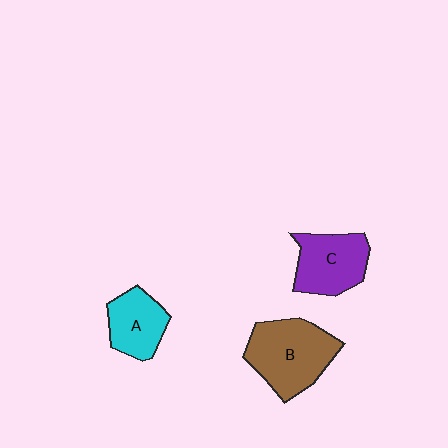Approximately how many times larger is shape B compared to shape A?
Approximately 1.6 times.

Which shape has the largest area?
Shape B (brown).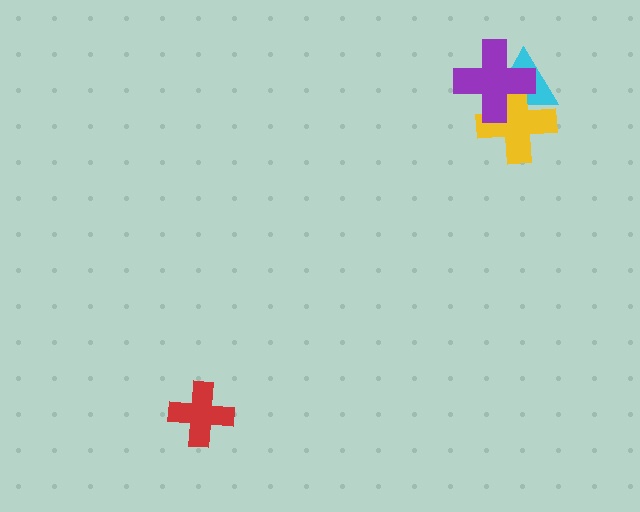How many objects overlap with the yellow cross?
2 objects overlap with the yellow cross.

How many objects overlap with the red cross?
0 objects overlap with the red cross.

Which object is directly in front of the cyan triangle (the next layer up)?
The yellow cross is directly in front of the cyan triangle.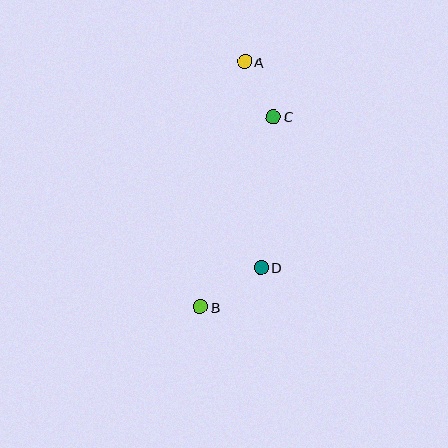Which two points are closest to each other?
Points A and C are closest to each other.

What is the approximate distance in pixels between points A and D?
The distance between A and D is approximately 206 pixels.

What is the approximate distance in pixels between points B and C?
The distance between B and C is approximately 204 pixels.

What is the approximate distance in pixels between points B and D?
The distance between B and D is approximately 72 pixels.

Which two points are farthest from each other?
Points A and B are farthest from each other.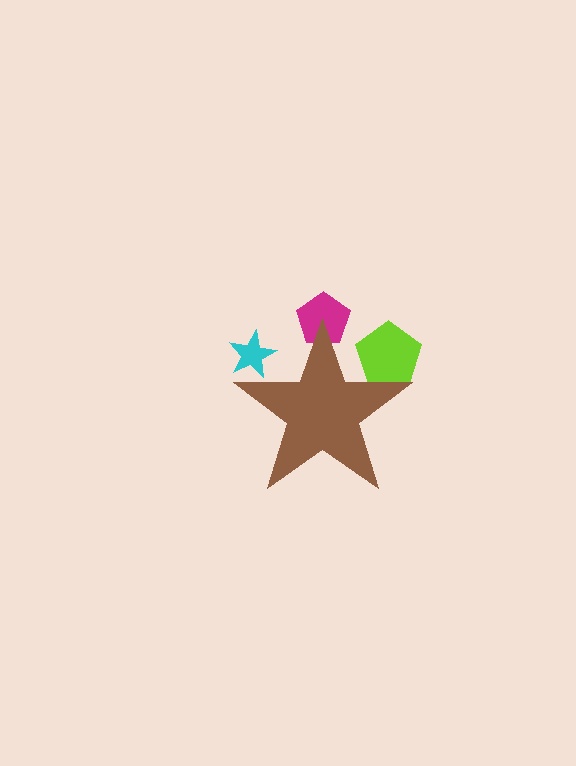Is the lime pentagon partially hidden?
Yes, the lime pentagon is partially hidden behind the brown star.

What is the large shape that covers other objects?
A brown star.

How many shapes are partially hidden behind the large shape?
3 shapes are partially hidden.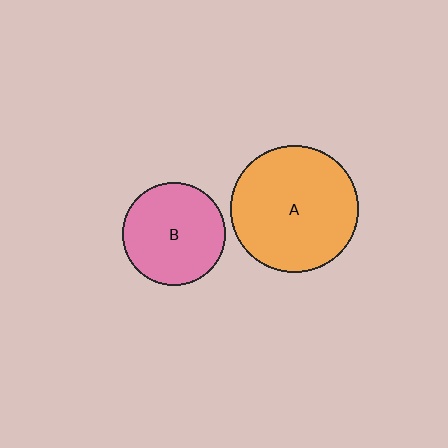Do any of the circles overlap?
No, none of the circles overlap.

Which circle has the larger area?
Circle A (orange).